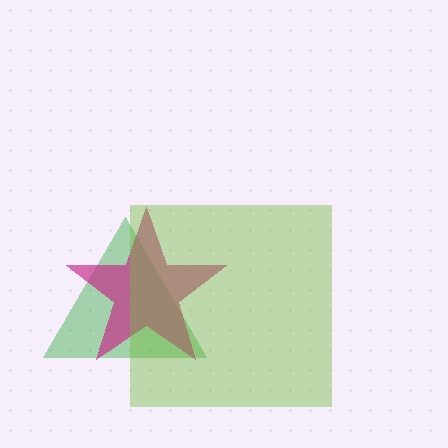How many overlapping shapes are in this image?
There are 3 overlapping shapes in the image.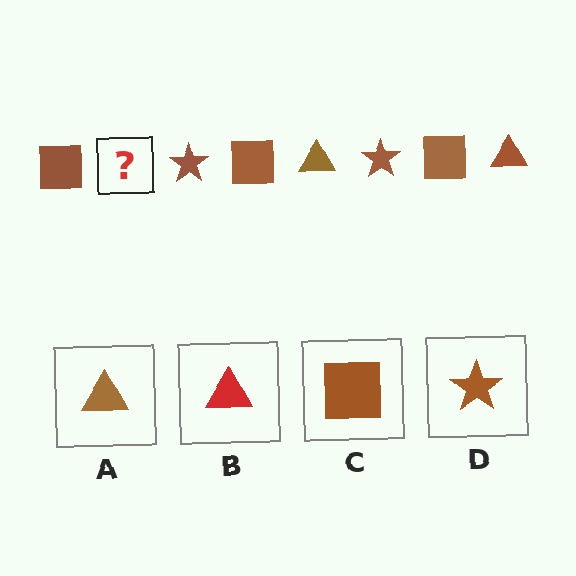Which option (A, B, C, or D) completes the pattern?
A.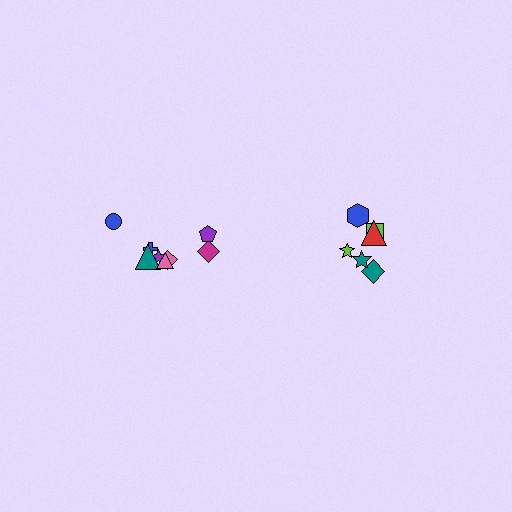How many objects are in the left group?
There are 8 objects.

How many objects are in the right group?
There are 6 objects.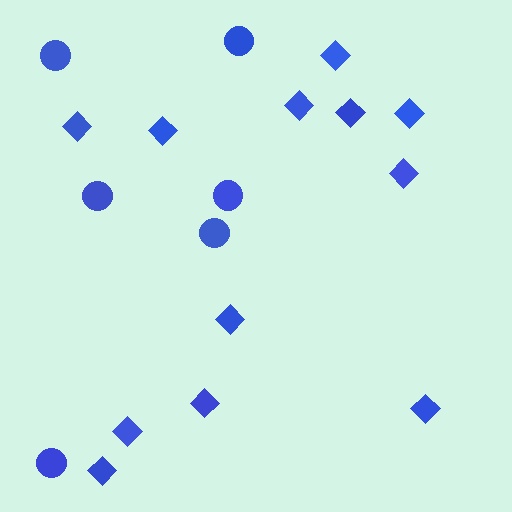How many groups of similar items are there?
There are 2 groups: one group of diamonds (12) and one group of circles (6).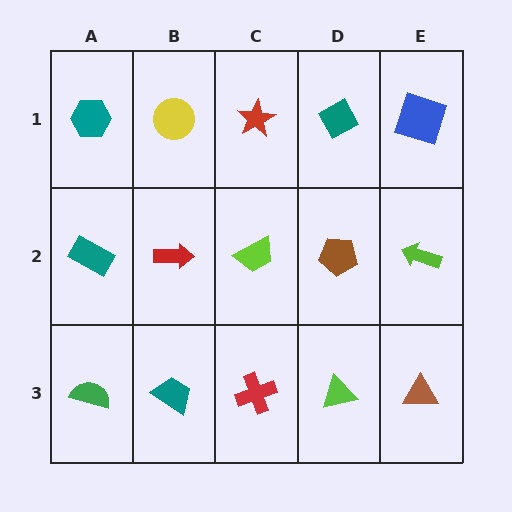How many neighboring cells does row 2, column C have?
4.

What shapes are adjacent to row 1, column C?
A lime trapezoid (row 2, column C), a yellow circle (row 1, column B), a teal diamond (row 1, column D).